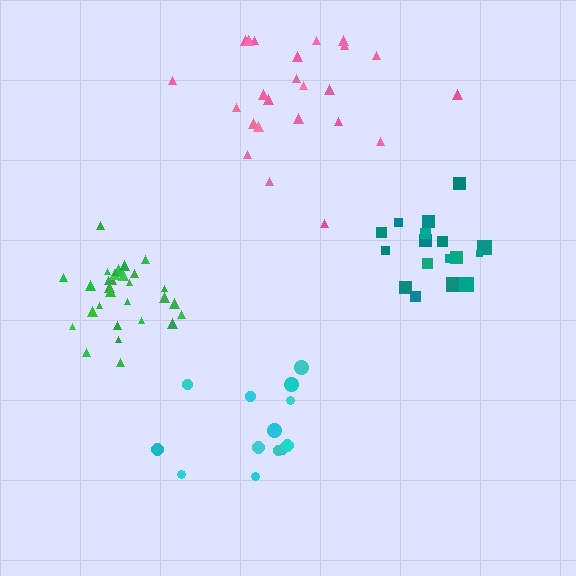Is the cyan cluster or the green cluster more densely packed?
Green.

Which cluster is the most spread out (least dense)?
Cyan.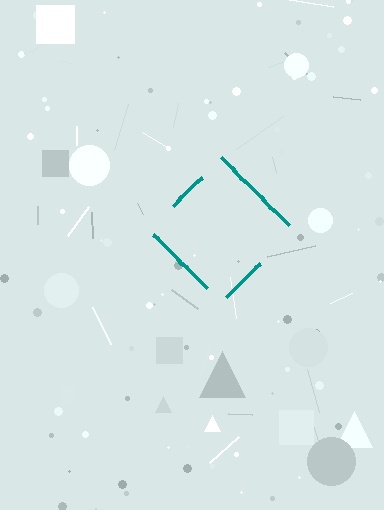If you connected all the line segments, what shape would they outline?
They would outline a diamond.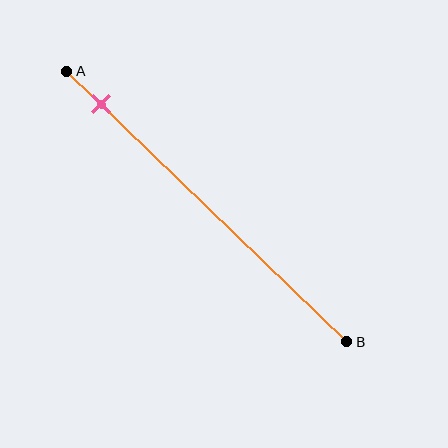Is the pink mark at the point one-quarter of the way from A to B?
No, the mark is at about 10% from A, not at the 25% one-quarter point.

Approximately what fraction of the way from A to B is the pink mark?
The pink mark is approximately 10% of the way from A to B.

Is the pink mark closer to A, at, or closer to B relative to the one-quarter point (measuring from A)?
The pink mark is closer to point A than the one-quarter point of segment AB.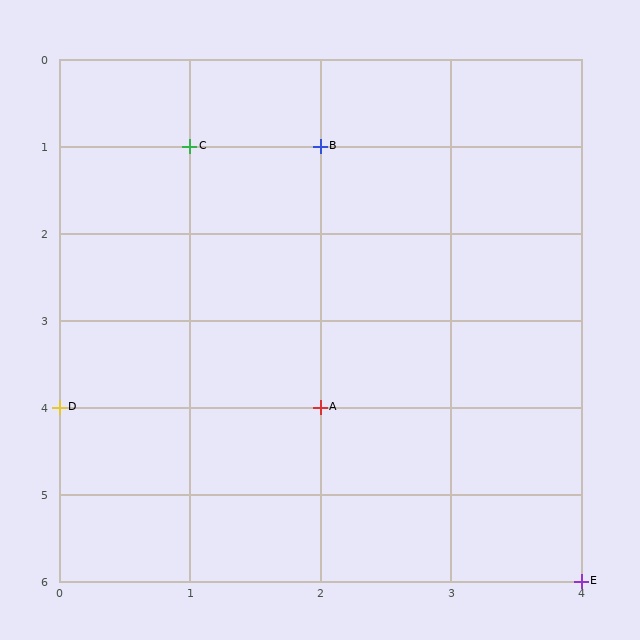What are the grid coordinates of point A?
Point A is at grid coordinates (2, 4).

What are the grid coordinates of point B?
Point B is at grid coordinates (2, 1).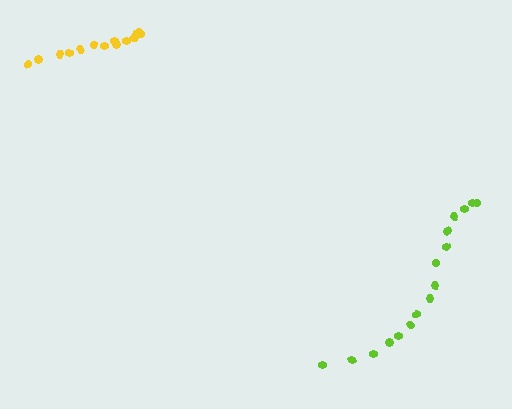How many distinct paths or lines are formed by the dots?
There are 2 distinct paths.